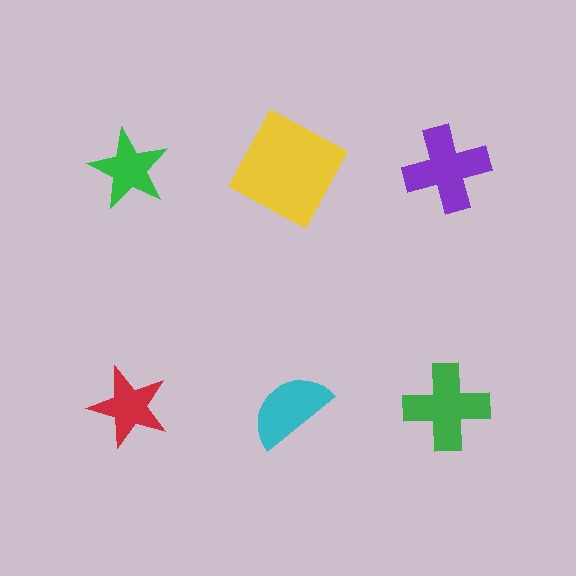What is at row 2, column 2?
A cyan semicircle.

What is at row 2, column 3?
A green cross.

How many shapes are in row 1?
3 shapes.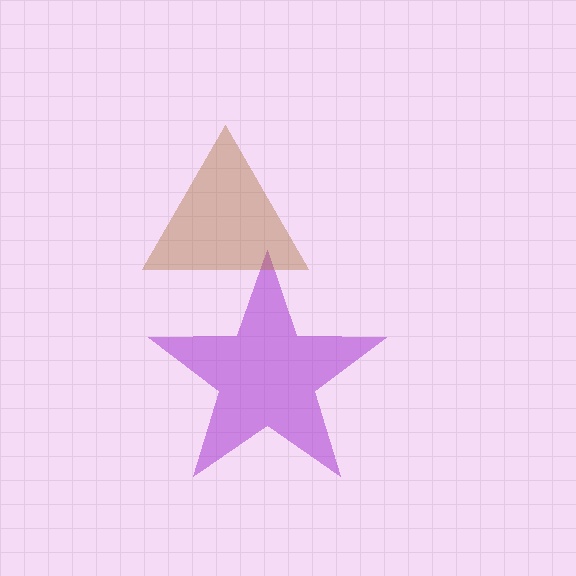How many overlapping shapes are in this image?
There are 2 overlapping shapes in the image.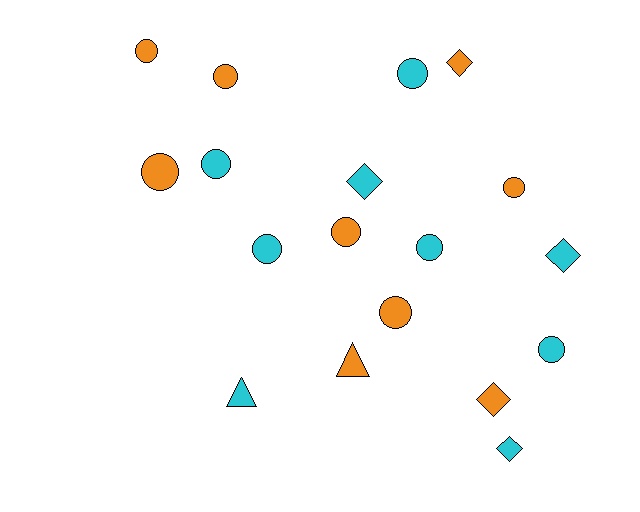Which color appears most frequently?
Cyan, with 9 objects.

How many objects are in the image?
There are 18 objects.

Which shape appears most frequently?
Circle, with 11 objects.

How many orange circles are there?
There are 6 orange circles.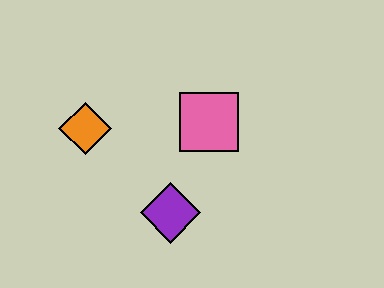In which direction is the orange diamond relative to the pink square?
The orange diamond is to the left of the pink square.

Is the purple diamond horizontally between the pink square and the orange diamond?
Yes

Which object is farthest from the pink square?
The orange diamond is farthest from the pink square.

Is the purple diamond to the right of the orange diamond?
Yes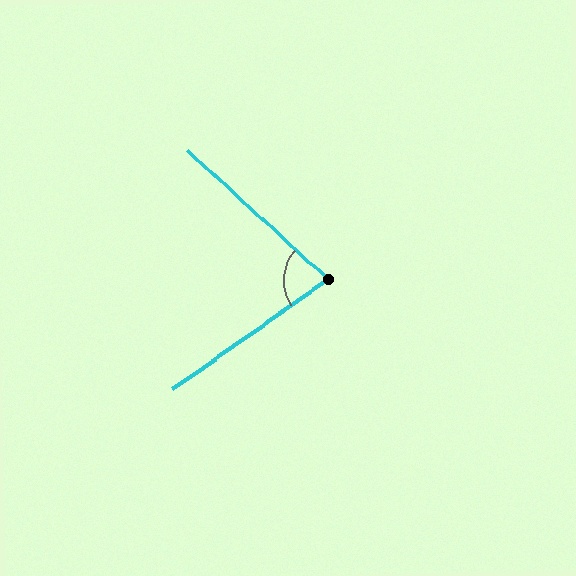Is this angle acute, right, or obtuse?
It is acute.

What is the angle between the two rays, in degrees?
Approximately 78 degrees.